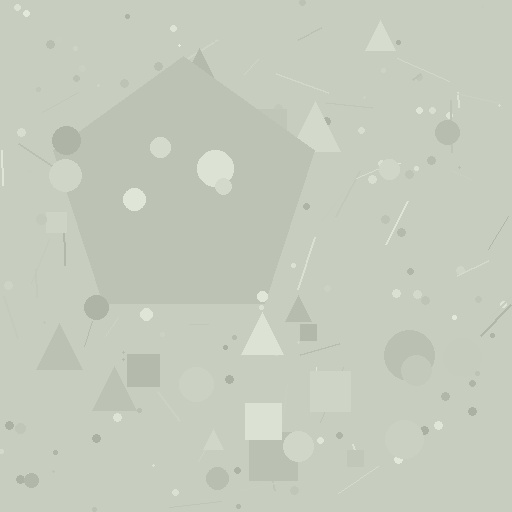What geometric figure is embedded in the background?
A pentagon is embedded in the background.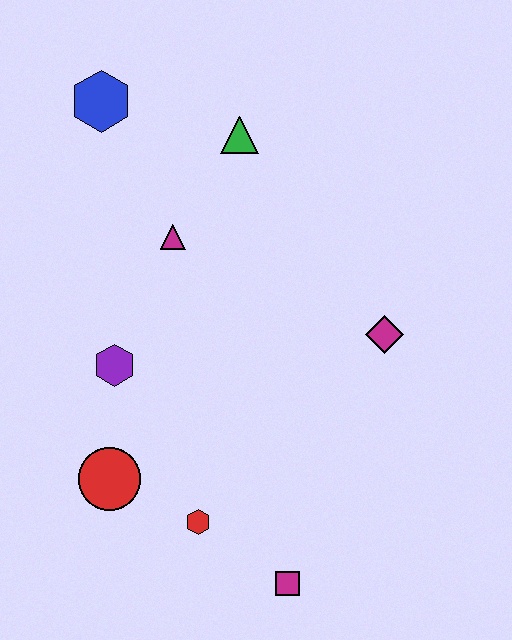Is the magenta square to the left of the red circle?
No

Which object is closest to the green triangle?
The magenta triangle is closest to the green triangle.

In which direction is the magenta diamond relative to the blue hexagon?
The magenta diamond is to the right of the blue hexagon.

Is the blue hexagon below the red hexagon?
No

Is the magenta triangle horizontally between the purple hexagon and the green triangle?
Yes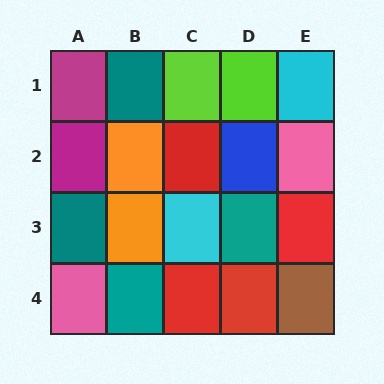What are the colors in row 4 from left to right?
Pink, teal, red, red, brown.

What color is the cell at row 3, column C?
Cyan.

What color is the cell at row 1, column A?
Magenta.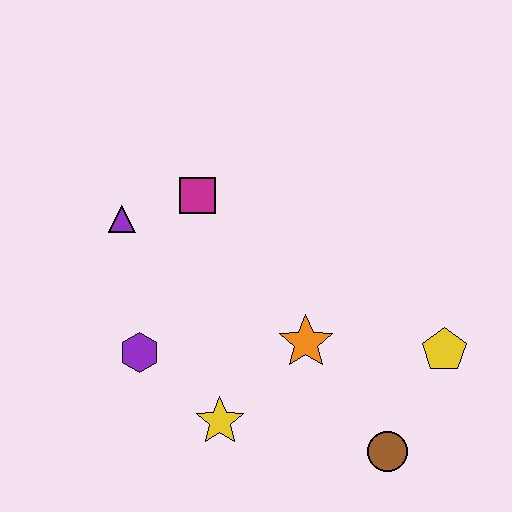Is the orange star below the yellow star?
No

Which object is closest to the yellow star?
The purple hexagon is closest to the yellow star.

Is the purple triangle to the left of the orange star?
Yes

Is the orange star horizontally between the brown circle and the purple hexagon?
Yes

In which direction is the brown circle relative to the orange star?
The brown circle is below the orange star.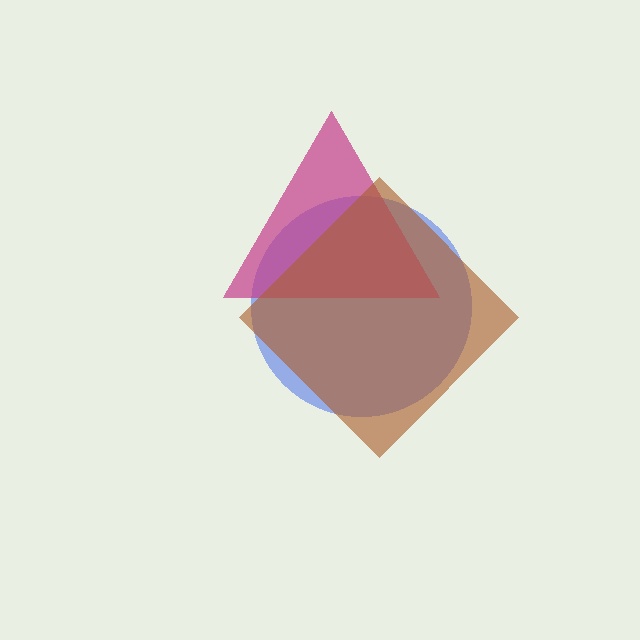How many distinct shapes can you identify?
There are 3 distinct shapes: a blue circle, a magenta triangle, a brown diamond.